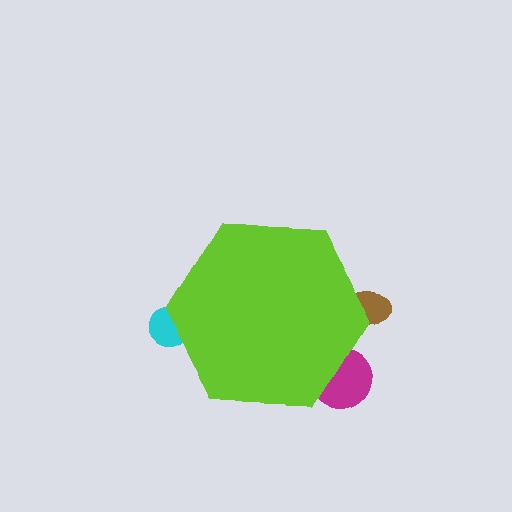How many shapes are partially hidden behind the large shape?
3 shapes are partially hidden.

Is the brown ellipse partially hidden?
Yes, the brown ellipse is partially hidden behind the lime hexagon.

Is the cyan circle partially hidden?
Yes, the cyan circle is partially hidden behind the lime hexagon.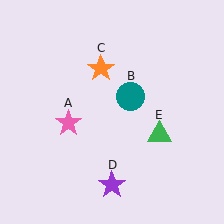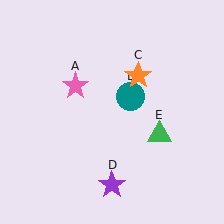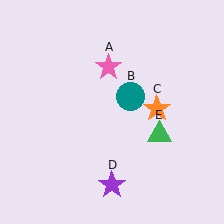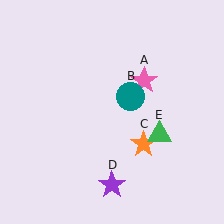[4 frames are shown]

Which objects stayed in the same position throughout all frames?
Teal circle (object B) and purple star (object D) and green triangle (object E) remained stationary.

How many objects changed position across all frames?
2 objects changed position: pink star (object A), orange star (object C).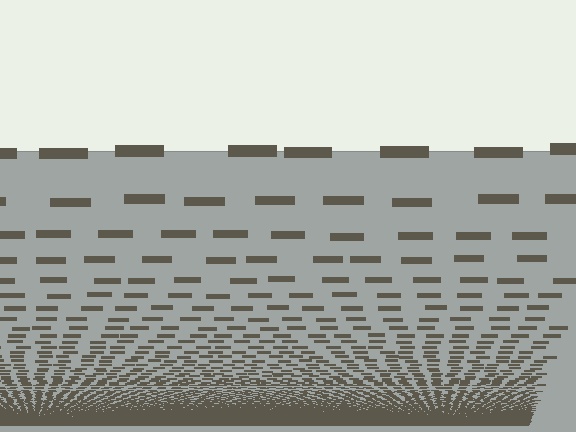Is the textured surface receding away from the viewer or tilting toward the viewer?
The surface appears to tilt toward the viewer. Texture elements get larger and sparser toward the top.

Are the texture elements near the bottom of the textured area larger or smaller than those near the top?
Smaller. The gradient is inverted — elements near the bottom are smaller and denser.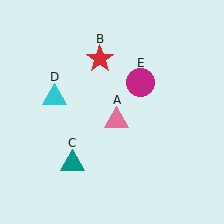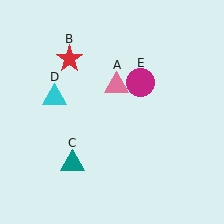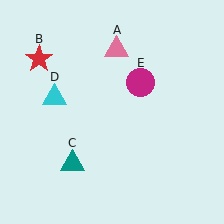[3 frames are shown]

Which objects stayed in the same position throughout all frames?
Teal triangle (object C) and cyan triangle (object D) and magenta circle (object E) remained stationary.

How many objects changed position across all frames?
2 objects changed position: pink triangle (object A), red star (object B).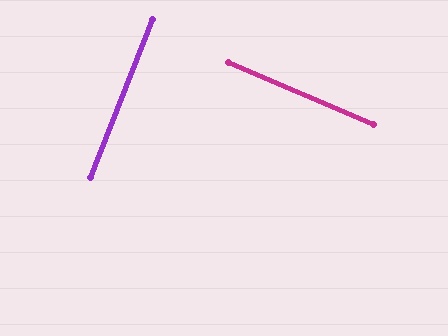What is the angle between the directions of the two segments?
Approximately 88 degrees.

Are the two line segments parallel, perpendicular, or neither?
Perpendicular — they meet at approximately 88°.